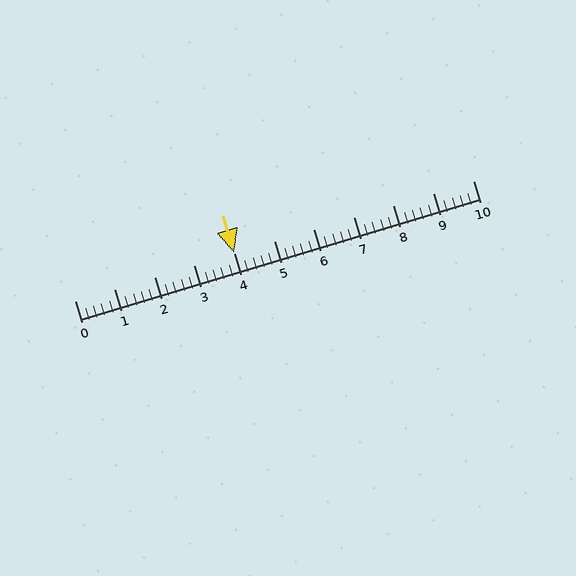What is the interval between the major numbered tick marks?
The major tick marks are spaced 1 units apart.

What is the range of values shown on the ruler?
The ruler shows values from 0 to 10.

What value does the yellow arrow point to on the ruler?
The yellow arrow points to approximately 4.0.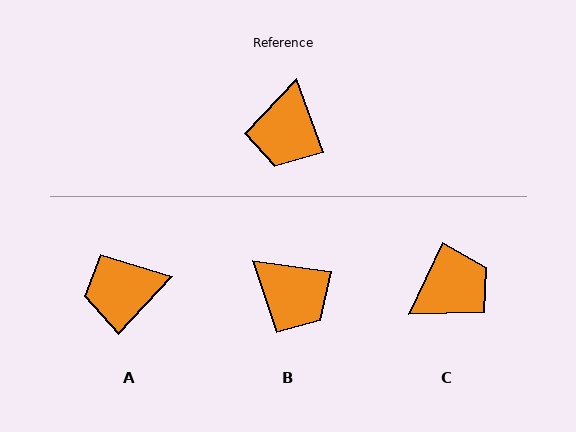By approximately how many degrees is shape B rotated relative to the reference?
Approximately 62 degrees counter-clockwise.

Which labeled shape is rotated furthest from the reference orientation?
C, about 135 degrees away.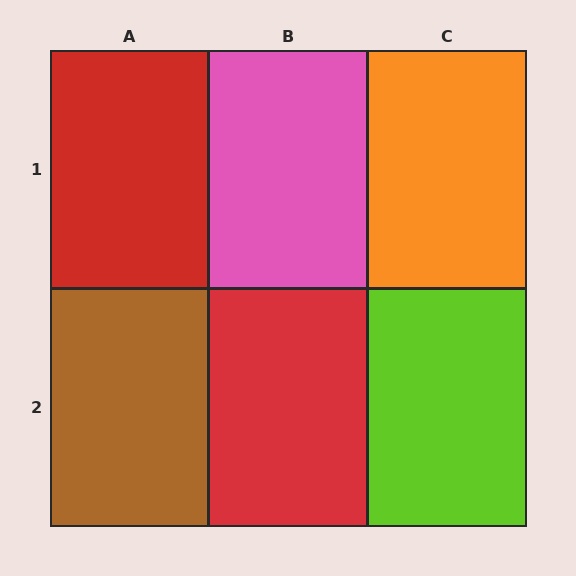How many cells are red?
2 cells are red.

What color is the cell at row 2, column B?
Red.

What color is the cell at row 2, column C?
Lime.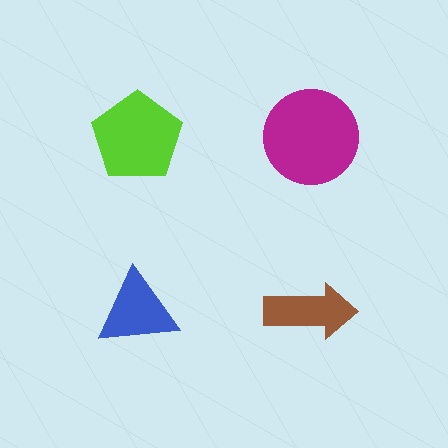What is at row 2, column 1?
A blue triangle.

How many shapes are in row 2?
2 shapes.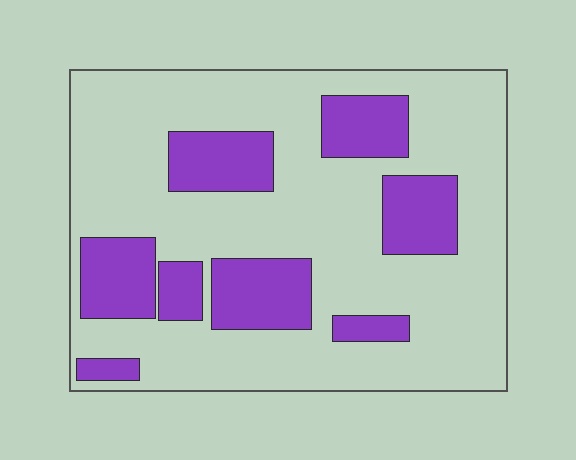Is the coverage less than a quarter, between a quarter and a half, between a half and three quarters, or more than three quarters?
Between a quarter and a half.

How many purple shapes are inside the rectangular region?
8.